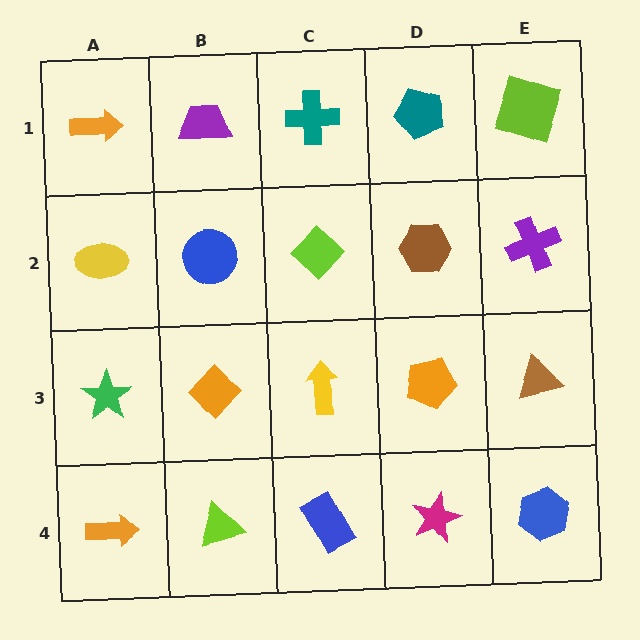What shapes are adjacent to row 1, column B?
A blue circle (row 2, column B), an orange arrow (row 1, column A), a teal cross (row 1, column C).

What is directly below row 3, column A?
An orange arrow.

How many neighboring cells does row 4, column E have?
2.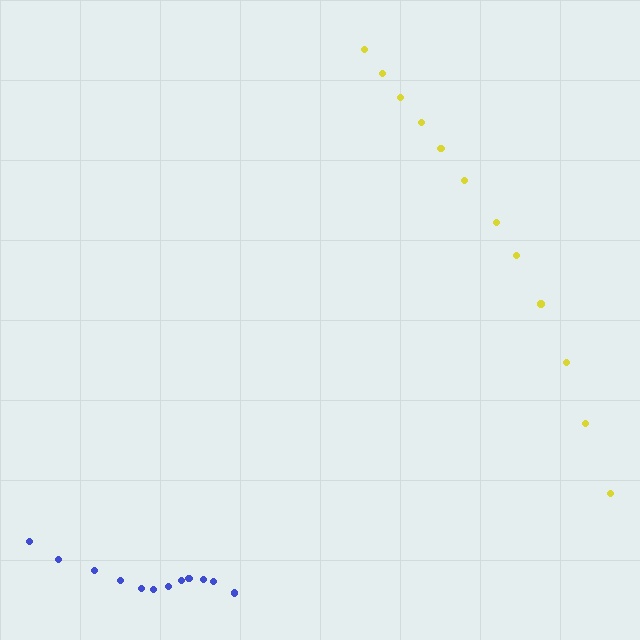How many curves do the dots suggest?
There are 2 distinct paths.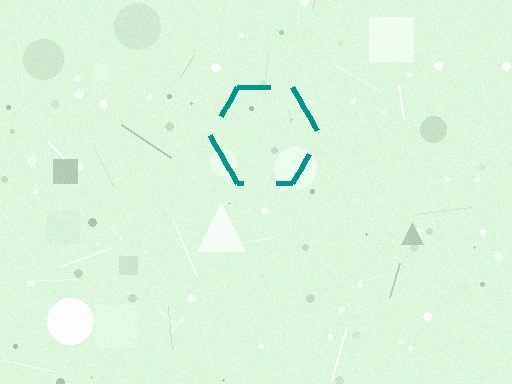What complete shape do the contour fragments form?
The contour fragments form a hexagon.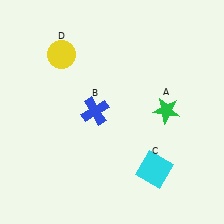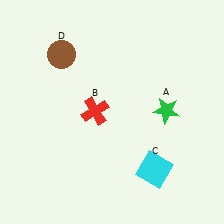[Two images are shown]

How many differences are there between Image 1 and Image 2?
There are 2 differences between the two images.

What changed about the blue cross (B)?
In Image 1, B is blue. In Image 2, it changed to red.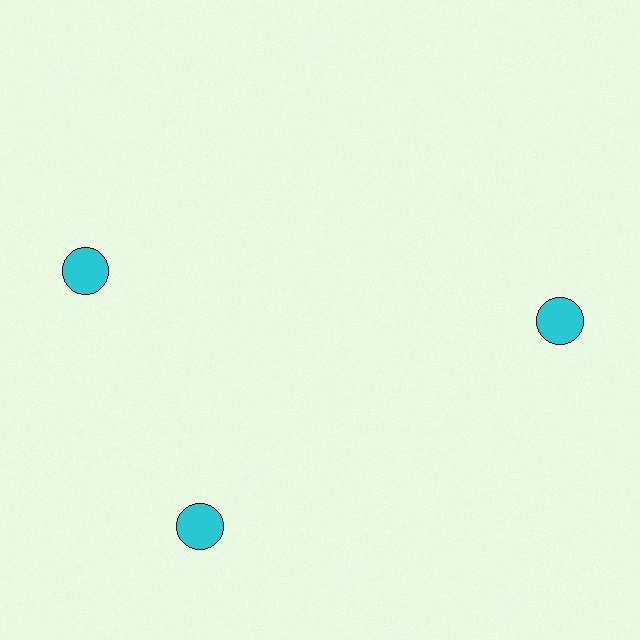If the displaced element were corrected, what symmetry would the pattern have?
It would have 3-fold rotational symmetry — the pattern would map onto itself every 120 degrees.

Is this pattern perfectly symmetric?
No. The 3 cyan circles are arranged in a ring, but one element near the 11 o'clock position is rotated out of alignment along the ring, breaking the 3-fold rotational symmetry.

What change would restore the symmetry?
The symmetry would be restored by rotating it back into even spacing with its neighbors so that all 3 circles sit at equal angles and equal distance from the center.